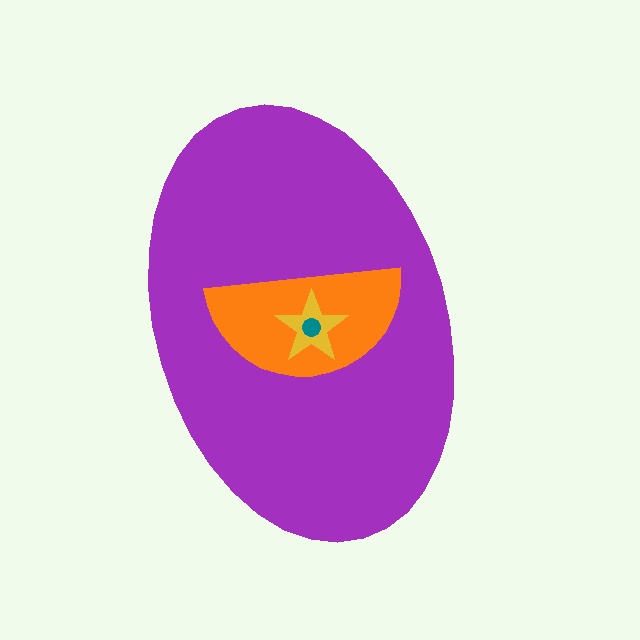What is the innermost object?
The teal circle.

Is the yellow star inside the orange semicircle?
Yes.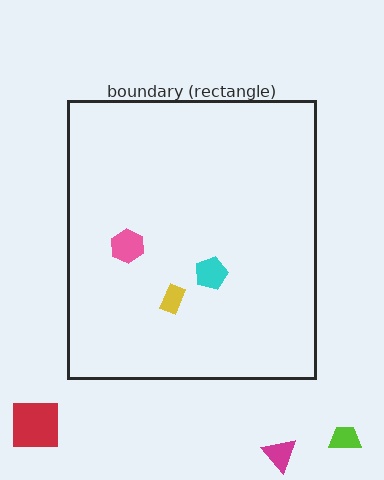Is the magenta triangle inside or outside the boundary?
Outside.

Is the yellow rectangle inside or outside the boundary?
Inside.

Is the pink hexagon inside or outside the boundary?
Inside.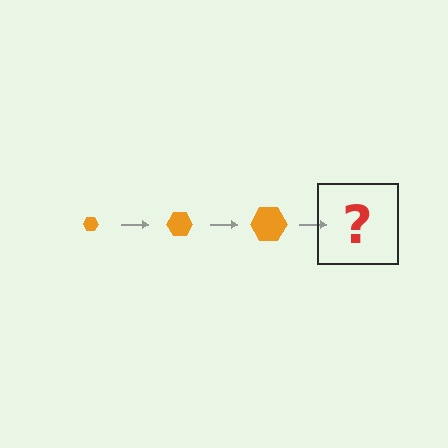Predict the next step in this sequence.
The next step is an orange hexagon, larger than the previous one.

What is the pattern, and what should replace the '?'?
The pattern is that the hexagon gets progressively larger each step. The '?' should be an orange hexagon, larger than the previous one.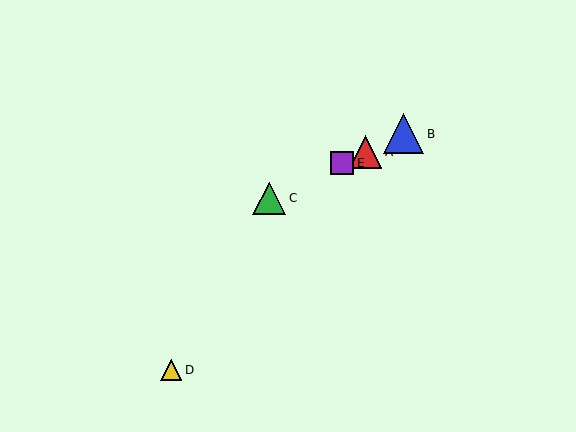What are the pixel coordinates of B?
Object B is at (404, 134).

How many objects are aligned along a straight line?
4 objects (A, B, C, E) are aligned along a straight line.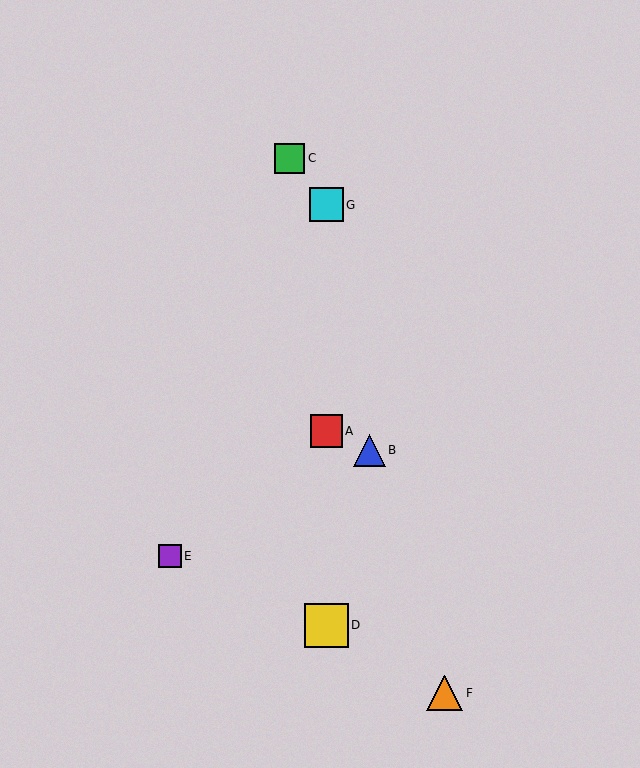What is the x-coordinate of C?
Object C is at x≈290.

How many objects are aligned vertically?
3 objects (A, D, G) are aligned vertically.